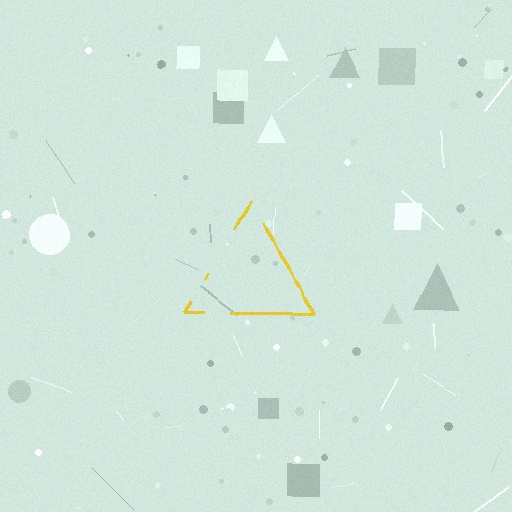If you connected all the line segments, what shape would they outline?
They would outline a triangle.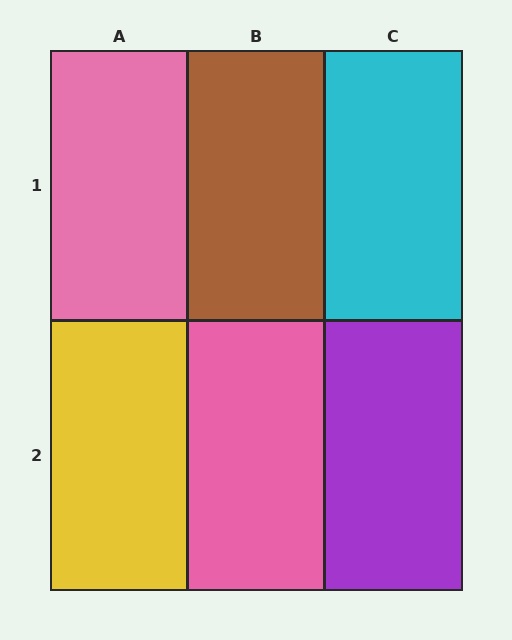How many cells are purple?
1 cell is purple.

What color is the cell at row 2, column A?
Yellow.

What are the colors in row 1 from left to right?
Pink, brown, cyan.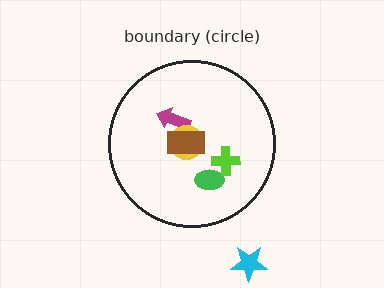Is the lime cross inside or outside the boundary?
Inside.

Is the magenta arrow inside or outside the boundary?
Inside.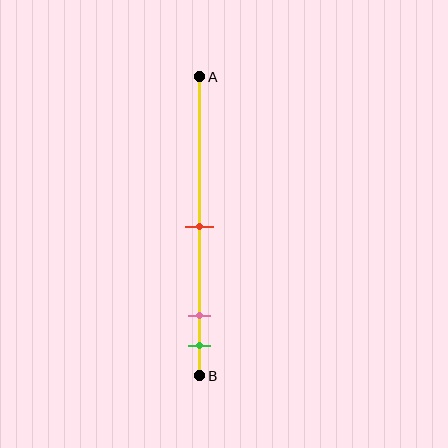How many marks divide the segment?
There are 3 marks dividing the segment.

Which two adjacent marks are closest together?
The pink and green marks are the closest adjacent pair.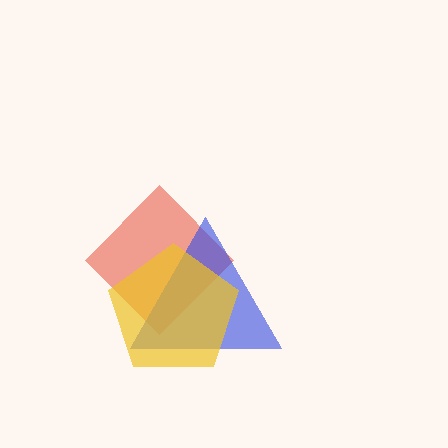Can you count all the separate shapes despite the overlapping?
Yes, there are 3 separate shapes.